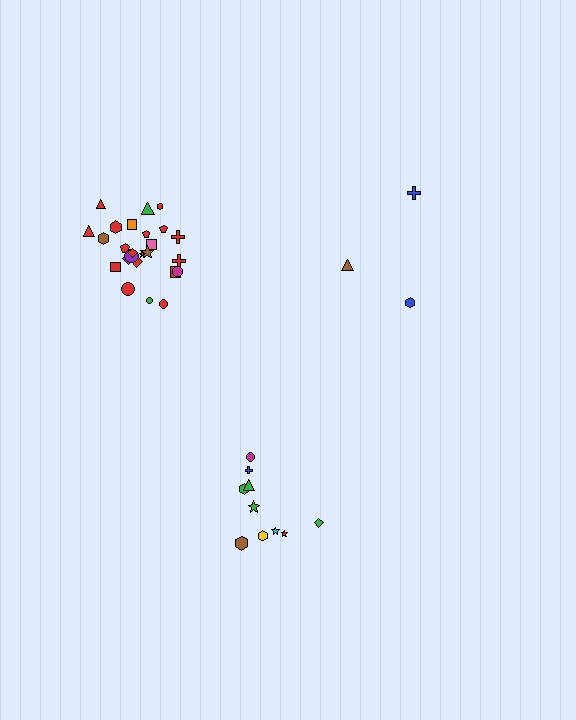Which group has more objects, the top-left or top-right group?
The top-left group.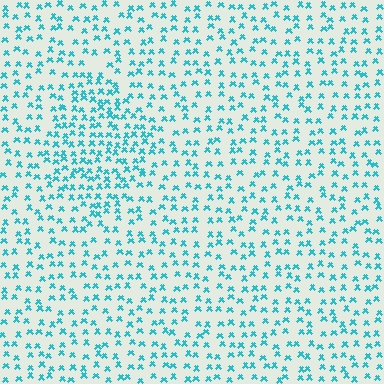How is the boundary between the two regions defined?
The boundary is defined by a change in element density (approximately 1.7x ratio). All elements are the same color, size, and shape.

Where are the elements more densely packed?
The elements are more densely packed inside the diamond boundary.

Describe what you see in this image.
The image contains small cyan elements arranged at two different densities. A diamond-shaped region is visible where the elements are more densely packed than the surrounding area.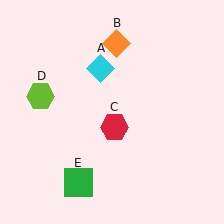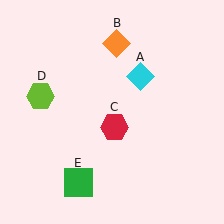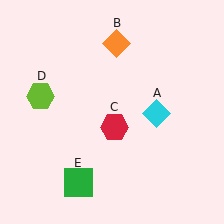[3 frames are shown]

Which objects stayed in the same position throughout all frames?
Orange diamond (object B) and red hexagon (object C) and lime hexagon (object D) and green square (object E) remained stationary.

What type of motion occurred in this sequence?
The cyan diamond (object A) rotated clockwise around the center of the scene.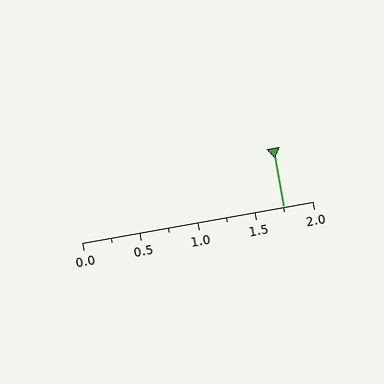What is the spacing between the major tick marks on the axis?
The major ticks are spaced 0.5 apart.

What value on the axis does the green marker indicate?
The marker indicates approximately 1.75.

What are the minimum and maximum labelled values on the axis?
The axis runs from 0.0 to 2.0.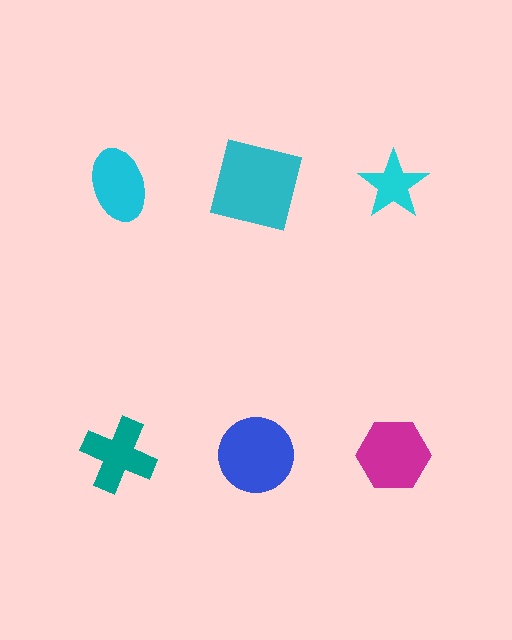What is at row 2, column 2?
A blue circle.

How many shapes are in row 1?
3 shapes.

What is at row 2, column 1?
A teal cross.